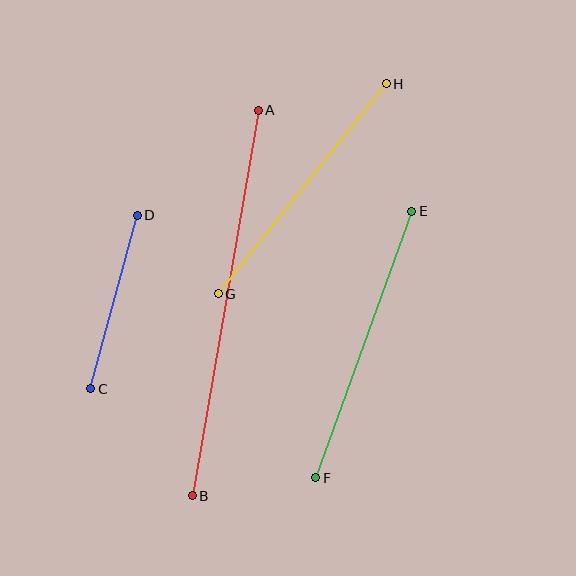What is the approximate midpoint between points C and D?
The midpoint is at approximately (114, 302) pixels.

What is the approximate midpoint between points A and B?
The midpoint is at approximately (225, 303) pixels.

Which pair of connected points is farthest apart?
Points A and B are farthest apart.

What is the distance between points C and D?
The distance is approximately 180 pixels.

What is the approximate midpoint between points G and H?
The midpoint is at approximately (302, 189) pixels.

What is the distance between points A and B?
The distance is approximately 391 pixels.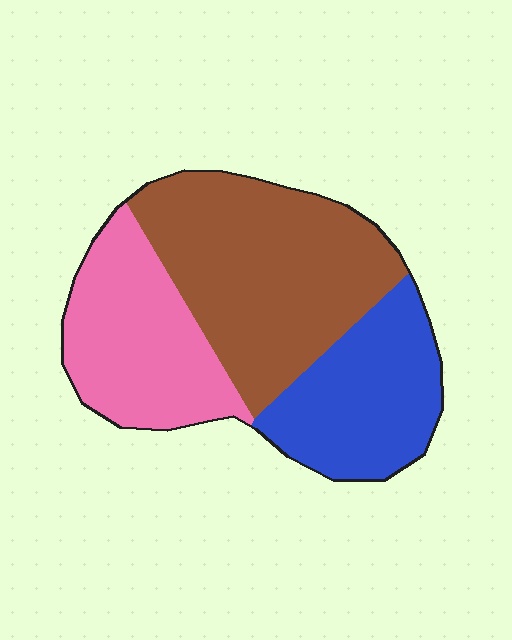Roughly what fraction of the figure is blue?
Blue takes up between a sixth and a third of the figure.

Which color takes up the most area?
Brown, at roughly 45%.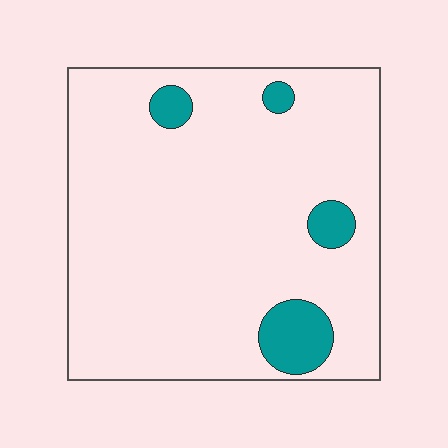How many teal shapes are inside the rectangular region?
4.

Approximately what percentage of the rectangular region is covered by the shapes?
Approximately 10%.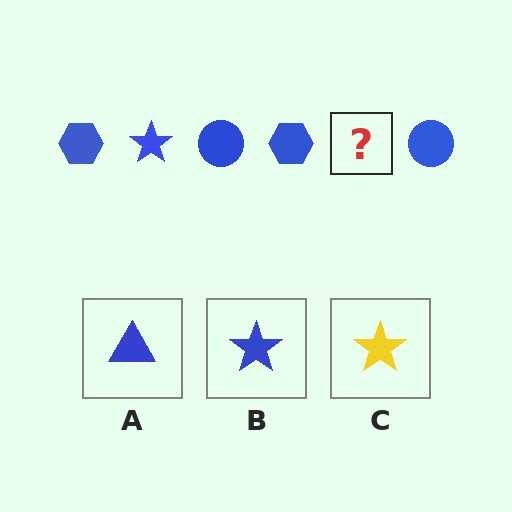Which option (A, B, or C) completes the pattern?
B.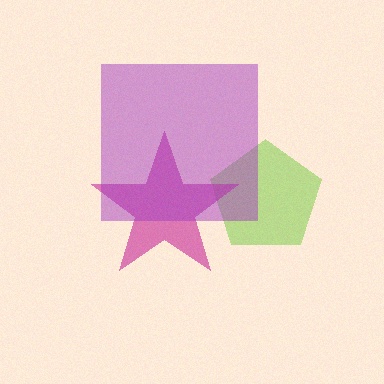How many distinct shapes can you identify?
There are 3 distinct shapes: a lime pentagon, a magenta star, a purple square.